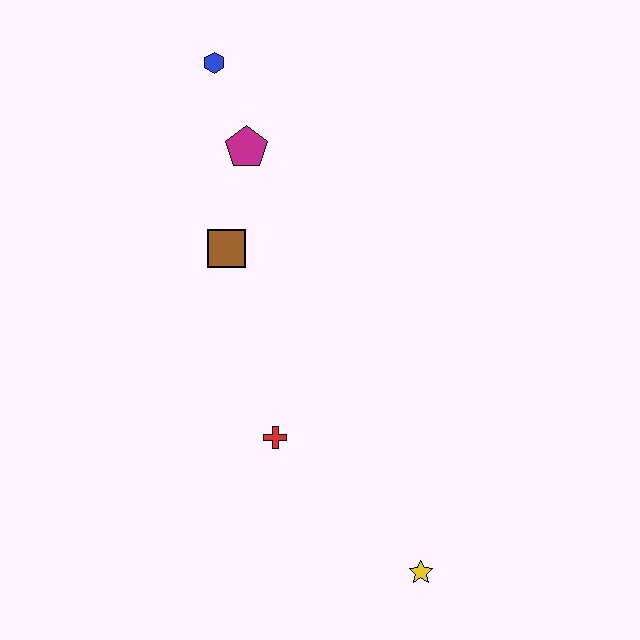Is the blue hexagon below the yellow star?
No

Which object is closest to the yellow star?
The red cross is closest to the yellow star.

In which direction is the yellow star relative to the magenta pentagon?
The yellow star is below the magenta pentagon.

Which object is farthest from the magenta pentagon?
The yellow star is farthest from the magenta pentagon.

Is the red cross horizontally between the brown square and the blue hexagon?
No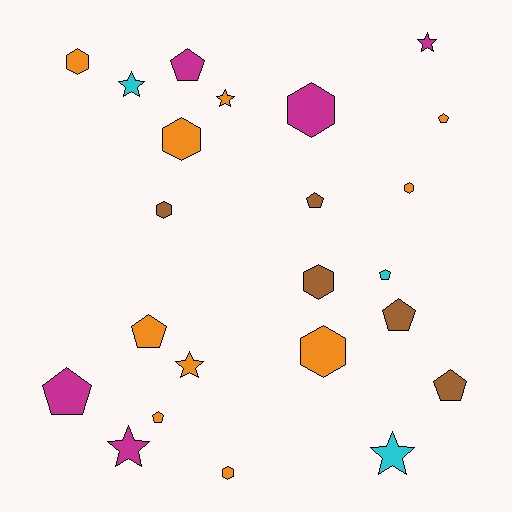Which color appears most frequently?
Orange, with 10 objects.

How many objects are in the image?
There are 23 objects.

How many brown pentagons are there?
There are 3 brown pentagons.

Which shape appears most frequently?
Pentagon, with 9 objects.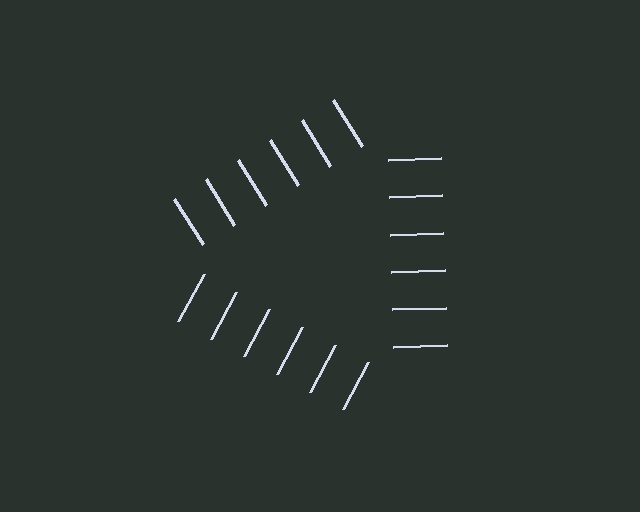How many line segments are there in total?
18 — 6 along each of the 3 edges.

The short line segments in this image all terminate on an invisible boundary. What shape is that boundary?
An illusory triangle — the line segments terminate on its edges but no continuous stroke is drawn.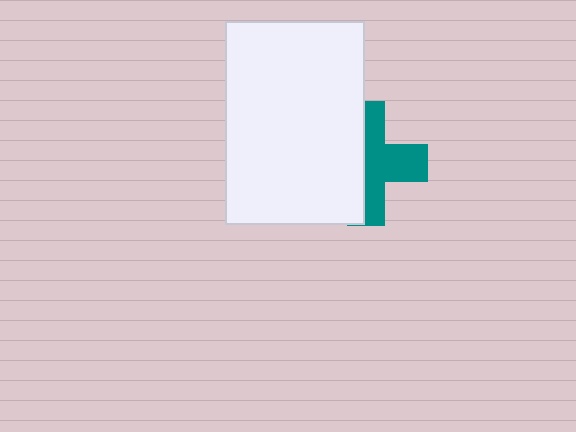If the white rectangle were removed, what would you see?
You would see the complete teal cross.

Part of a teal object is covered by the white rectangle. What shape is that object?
It is a cross.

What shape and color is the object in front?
The object in front is a white rectangle.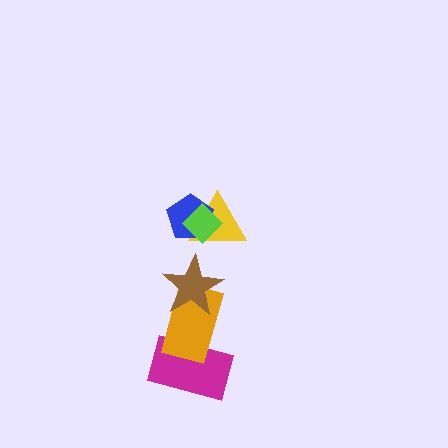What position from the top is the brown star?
The brown star is 4th from the top.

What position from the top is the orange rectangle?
The orange rectangle is 5th from the top.